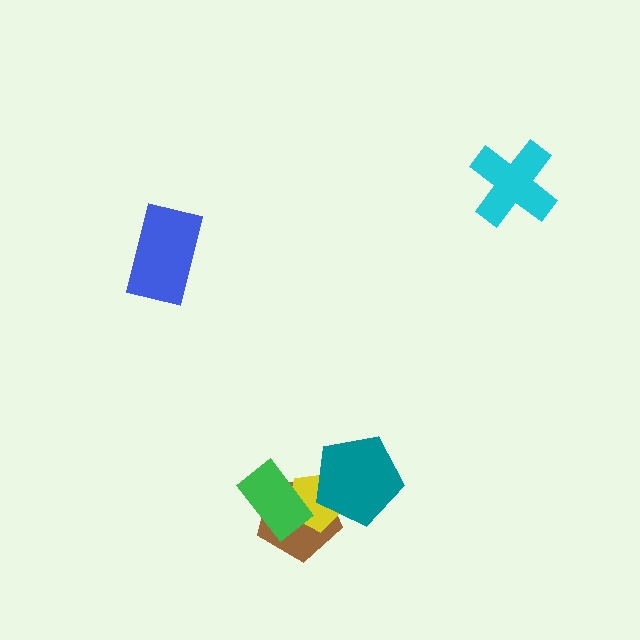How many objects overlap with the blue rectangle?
0 objects overlap with the blue rectangle.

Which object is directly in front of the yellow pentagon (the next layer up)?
The teal pentagon is directly in front of the yellow pentagon.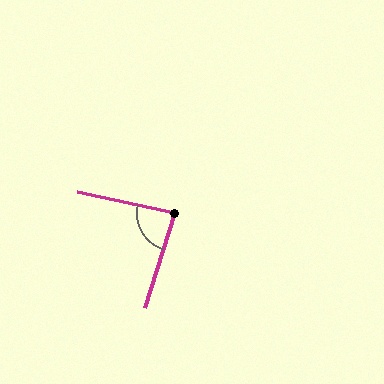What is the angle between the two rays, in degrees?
Approximately 85 degrees.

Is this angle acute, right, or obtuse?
It is acute.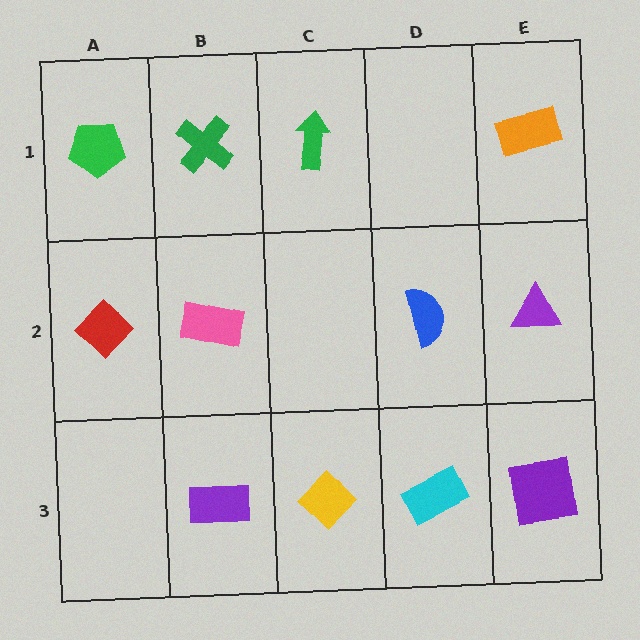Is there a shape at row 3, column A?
No, that cell is empty.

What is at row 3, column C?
A yellow diamond.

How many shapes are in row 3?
4 shapes.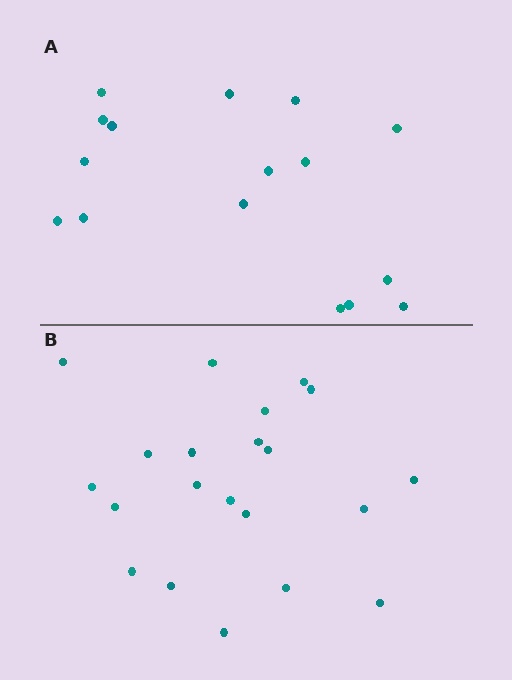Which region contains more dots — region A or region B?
Region B (the bottom region) has more dots.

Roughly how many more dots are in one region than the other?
Region B has about 5 more dots than region A.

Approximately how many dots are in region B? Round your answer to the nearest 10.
About 20 dots. (The exact count is 21, which rounds to 20.)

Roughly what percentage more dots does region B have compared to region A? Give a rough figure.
About 30% more.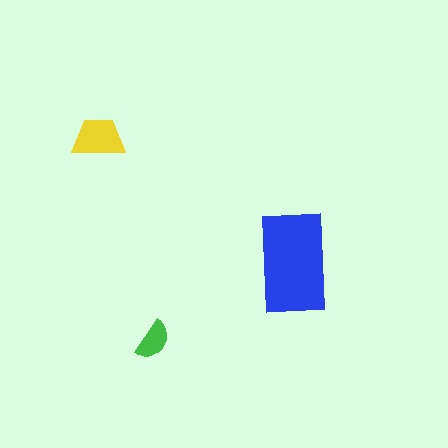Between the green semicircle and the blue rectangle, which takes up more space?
The blue rectangle.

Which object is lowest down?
The green semicircle is bottommost.